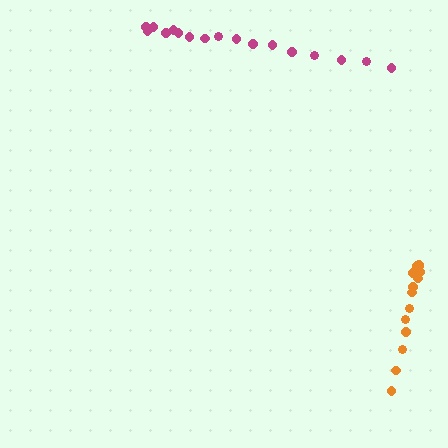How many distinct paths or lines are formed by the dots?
There are 2 distinct paths.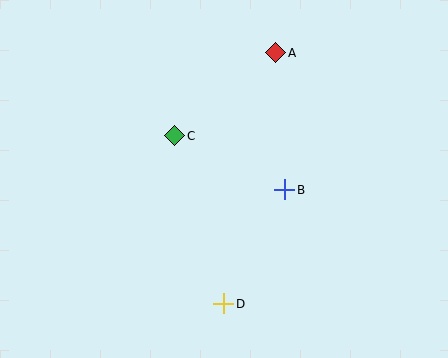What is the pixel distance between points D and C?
The distance between D and C is 175 pixels.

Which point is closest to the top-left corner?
Point C is closest to the top-left corner.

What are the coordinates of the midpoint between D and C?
The midpoint between D and C is at (199, 220).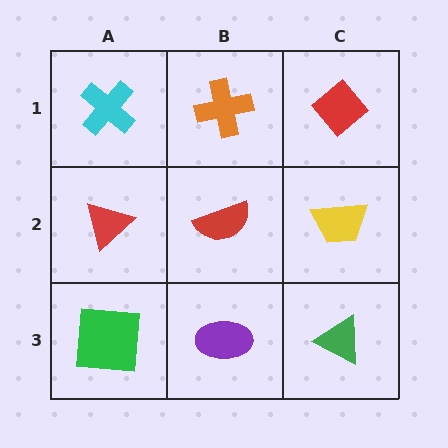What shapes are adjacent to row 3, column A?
A red triangle (row 2, column A), a purple ellipse (row 3, column B).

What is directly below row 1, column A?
A red triangle.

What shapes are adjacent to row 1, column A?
A red triangle (row 2, column A), an orange cross (row 1, column B).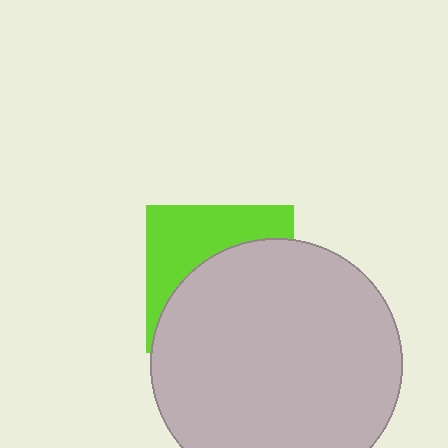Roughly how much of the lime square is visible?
A small part of it is visible (roughly 40%).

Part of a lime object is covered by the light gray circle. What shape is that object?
It is a square.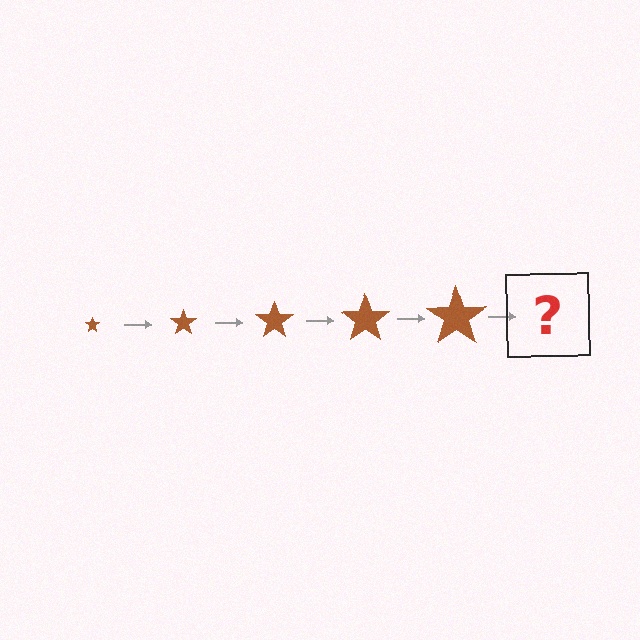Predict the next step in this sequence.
The next step is a brown star, larger than the previous one.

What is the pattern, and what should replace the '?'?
The pattern is that the star gets progressively larger each step. The '?' should be a brown star, larger than the previous one.